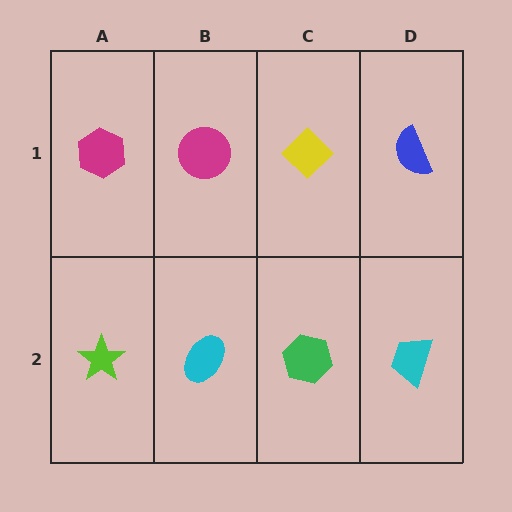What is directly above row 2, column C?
A yellow diamond.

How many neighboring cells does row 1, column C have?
3.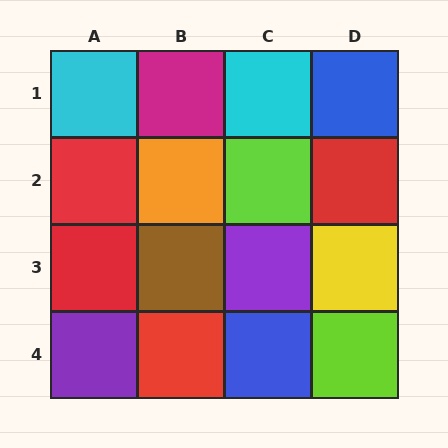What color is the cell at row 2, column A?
Red.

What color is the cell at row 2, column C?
Lime.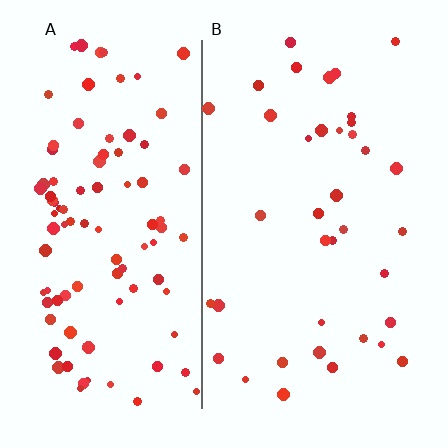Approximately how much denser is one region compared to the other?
Approximately 2.6× — region A over region B.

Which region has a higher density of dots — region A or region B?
A (the left).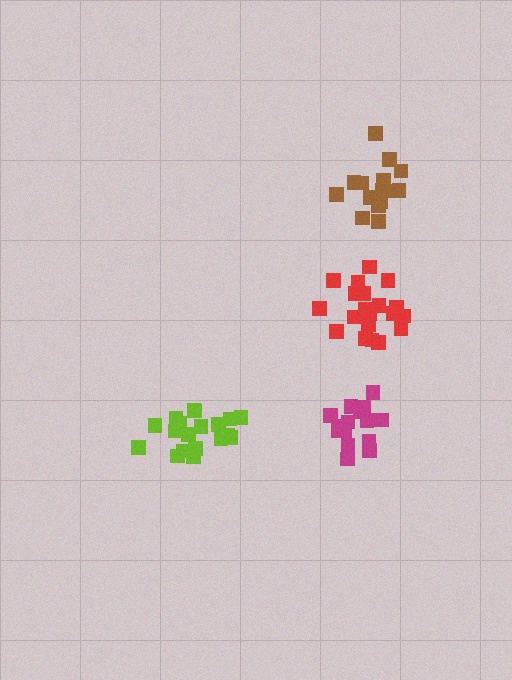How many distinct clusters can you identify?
There are 4 distinct clusters.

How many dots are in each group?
Group 1: 20 dots, Group 2: 16 dots, Group 3: 15 dots, Group 4: 20 dots (71 total).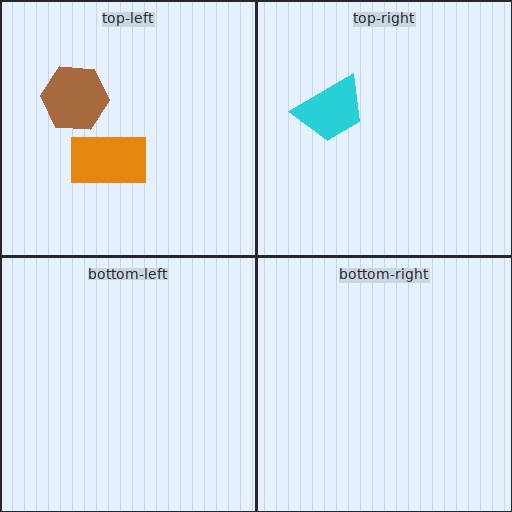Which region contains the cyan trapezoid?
The top-right region.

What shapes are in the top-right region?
The cyan trapezoid.